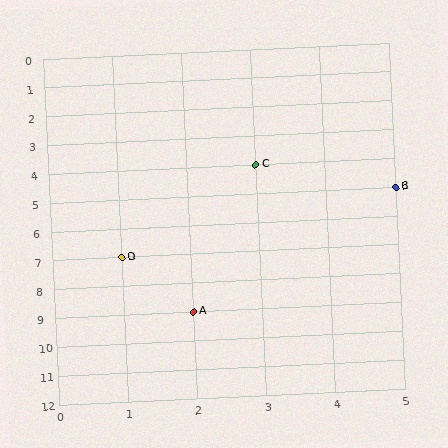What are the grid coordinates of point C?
Point C is at grid coordinates (3, 4).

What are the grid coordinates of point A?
Point A is at grid coordinates (2, 9).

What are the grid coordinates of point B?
Point B is at grid coordinates (5, 5).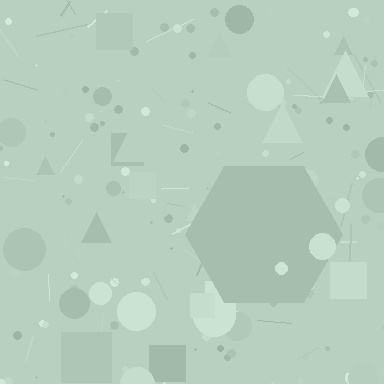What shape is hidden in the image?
A hexagon is hidden in the image.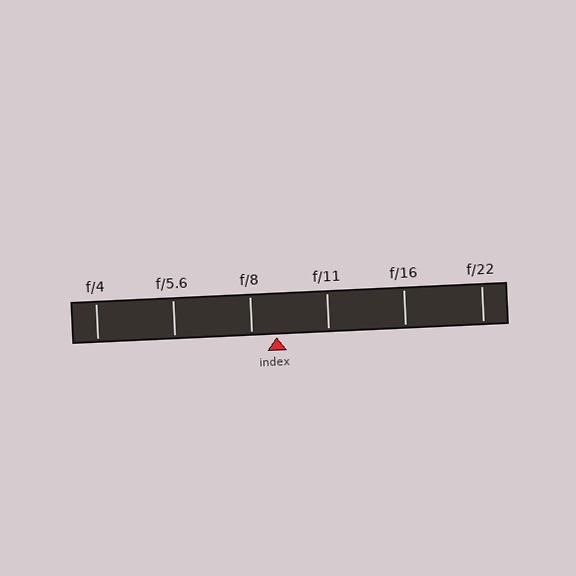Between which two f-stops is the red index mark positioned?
The index mark is between f/8 and f/11.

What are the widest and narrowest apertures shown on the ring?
The widest aperture shown is f/4 and the narrowest is f/22.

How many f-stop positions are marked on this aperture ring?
There are 6 f-stop positions marked.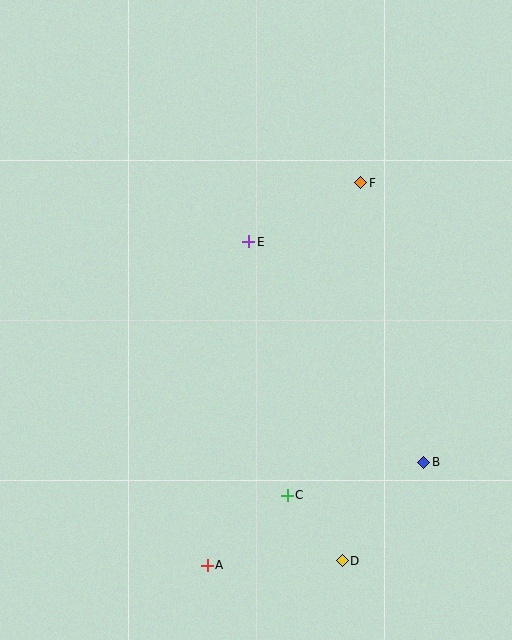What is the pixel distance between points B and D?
The distance between B and D is 128 pixels.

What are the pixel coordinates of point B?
Point B is at (424, 463).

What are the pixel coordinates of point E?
Point E is at (249, 242).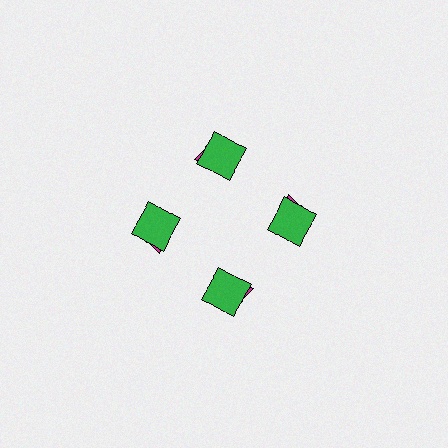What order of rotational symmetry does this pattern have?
This pattern has 4-fold rotational symmetry.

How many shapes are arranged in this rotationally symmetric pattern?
There are 8 shapes, arranged in 4 groups of 2.